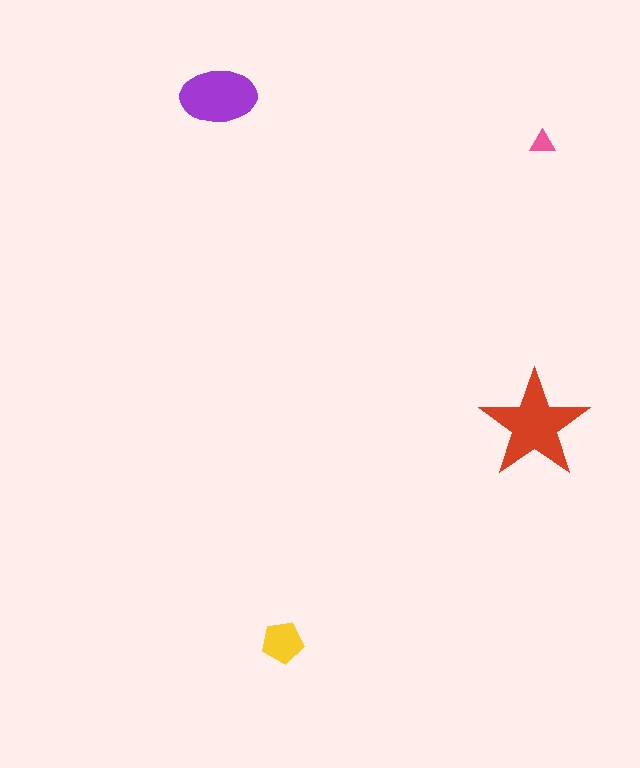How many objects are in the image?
There are 4 objects in the image.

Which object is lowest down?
The yellow pentagon is bottommost.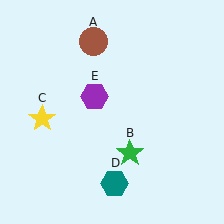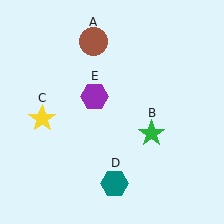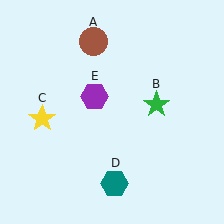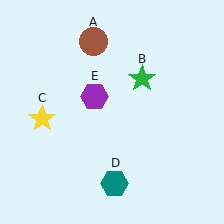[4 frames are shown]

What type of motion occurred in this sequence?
The green star (object B) rotated counterclockwise around the center of the scene.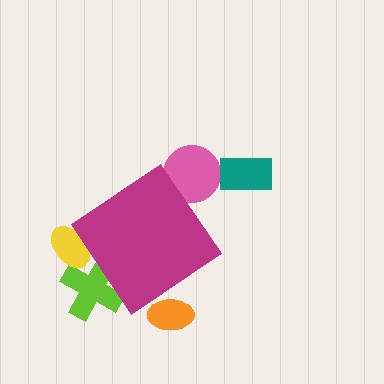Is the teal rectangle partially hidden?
No, the teal rectangle is fully visible.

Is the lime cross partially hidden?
Yes, the lime cross is partially hidden behind the magenta diamond.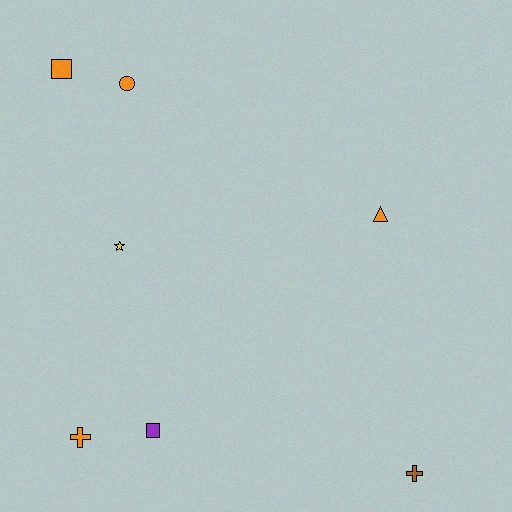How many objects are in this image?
There are 7 objects.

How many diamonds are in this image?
There are no diamonds.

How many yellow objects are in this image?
There is 1 yellow object.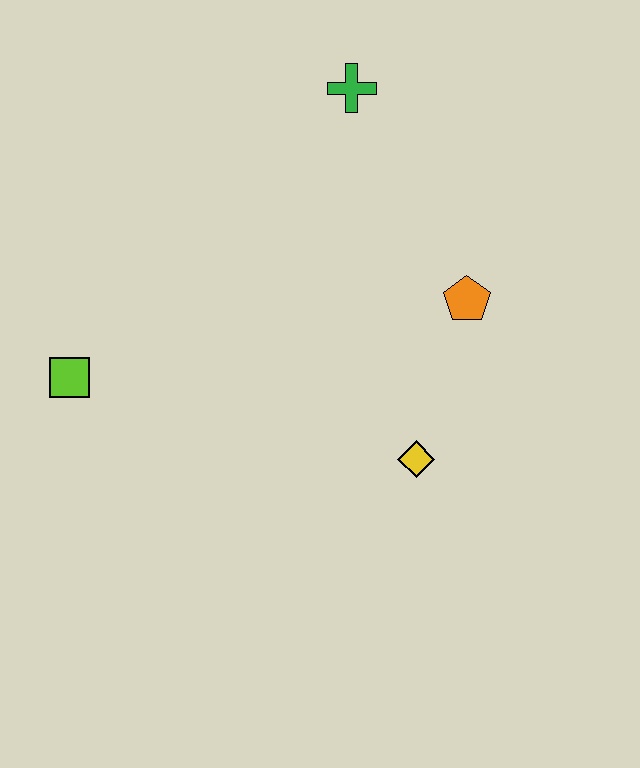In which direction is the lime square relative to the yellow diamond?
The lime square is to the left of the yellow diamond.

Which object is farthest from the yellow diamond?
The green cross is farthest from the yellow diamond.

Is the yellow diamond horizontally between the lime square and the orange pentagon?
Yes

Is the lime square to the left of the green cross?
Yes